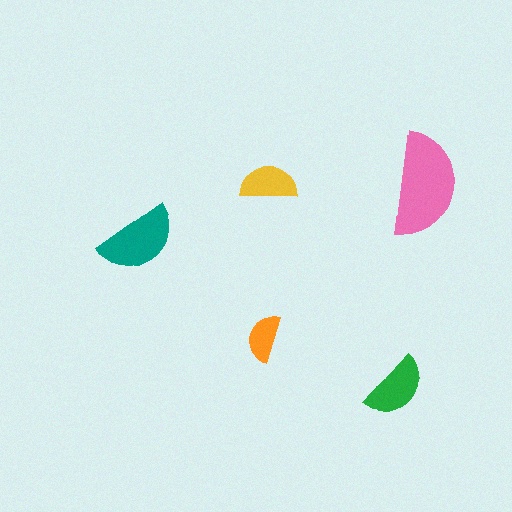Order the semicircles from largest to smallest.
the pink one, the teal one, the green one, the yellow one, the orange one.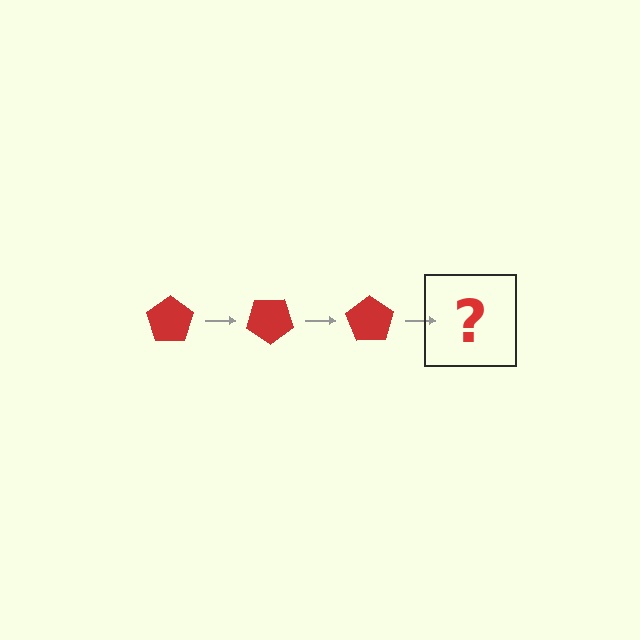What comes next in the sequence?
The next element should be a red pentagon rotated 105 degrees.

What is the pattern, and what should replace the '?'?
The pattern is that the pentagon rotates 35 degrees each step. The '?' should be a red pentagon rotated 105 degrees.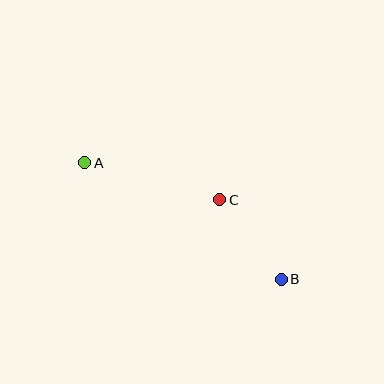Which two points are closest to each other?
Points B and C are closest to each other.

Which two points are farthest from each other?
Points A and B are farthest from each other.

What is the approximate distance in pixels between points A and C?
The distance between A and C is approximately 140 pixels.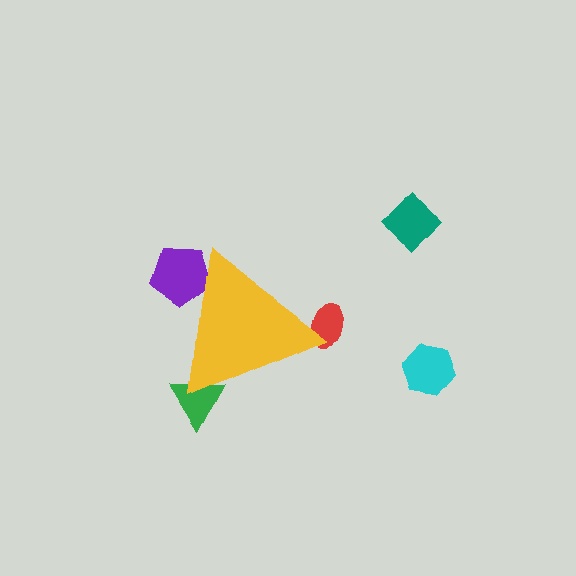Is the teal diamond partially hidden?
No, the teal diamond is fully visible.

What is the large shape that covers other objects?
A yellow triangle.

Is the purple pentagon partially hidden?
Yes, the purple pentagon is partially hidden behind the yellow triangle.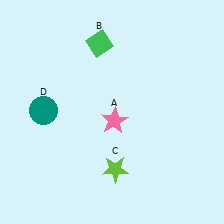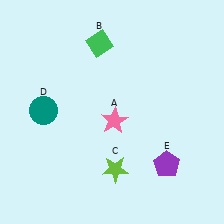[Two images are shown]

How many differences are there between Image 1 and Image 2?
There is 1 difference between the two images.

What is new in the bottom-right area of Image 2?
A purple pentagon (E) was added in the bottom-right area of Image 2.